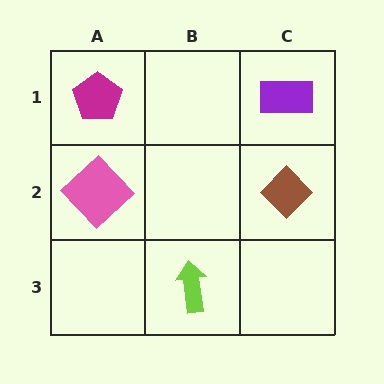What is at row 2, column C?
A brown diamond.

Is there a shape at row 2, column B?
No, that cell is empty.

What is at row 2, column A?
A pink diamond.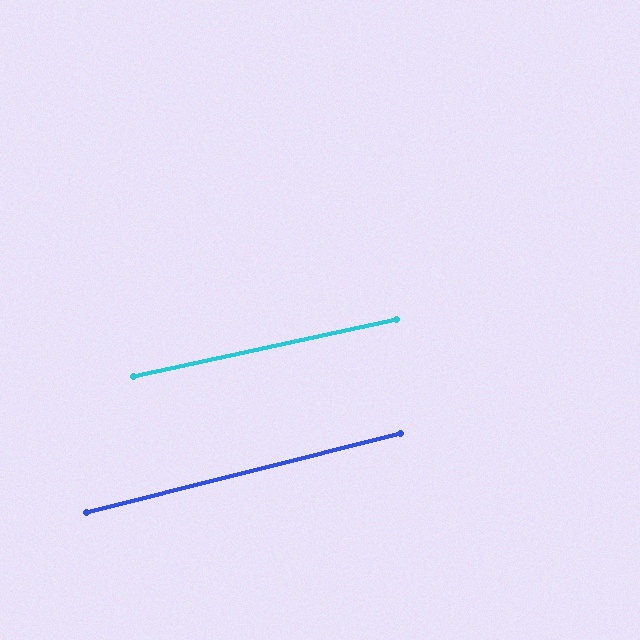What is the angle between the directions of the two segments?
Approximately 2 degrees.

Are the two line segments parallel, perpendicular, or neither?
Parallel — their directions differ by only 1.7°.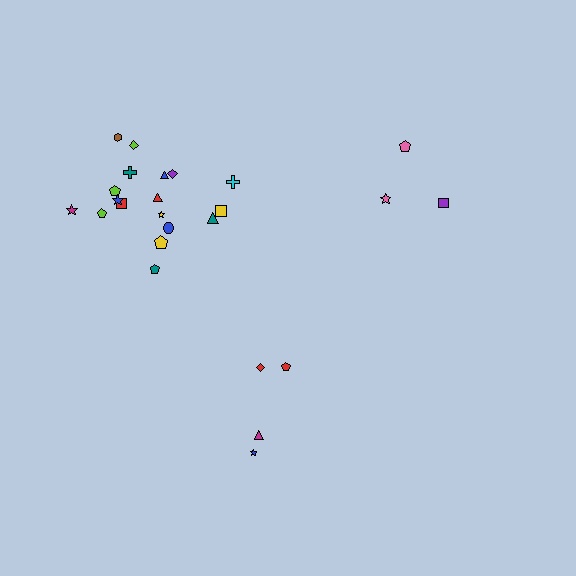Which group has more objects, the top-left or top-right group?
The top-left group.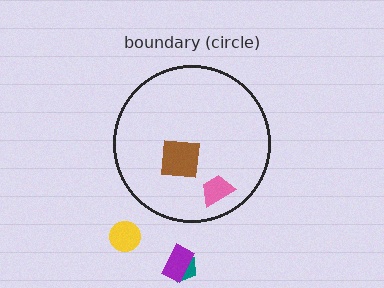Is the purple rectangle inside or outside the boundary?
Outside.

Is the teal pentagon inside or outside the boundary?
Outside.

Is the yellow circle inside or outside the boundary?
Outside.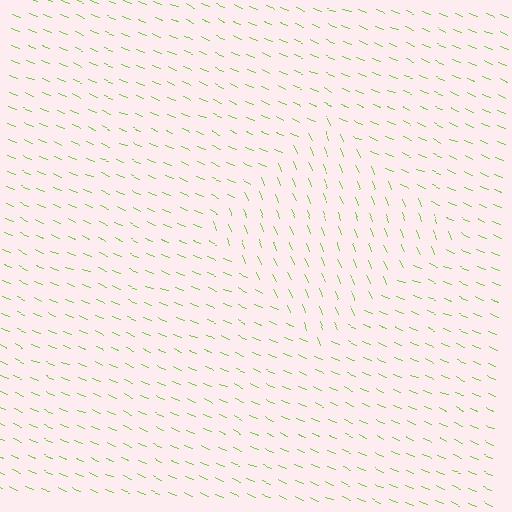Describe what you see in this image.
The image is filled with small lime line segments. A diamond region in the image has lines oriented differently from the surrounding lines, creating a visible texture boundary.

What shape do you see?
I see a diamond.